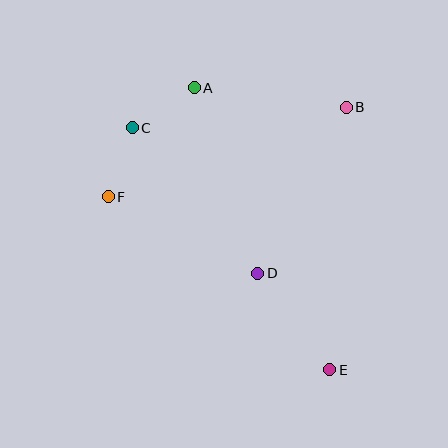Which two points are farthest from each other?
Points A and E are farthest from each other.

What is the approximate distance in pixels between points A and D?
The distance between A and D is approximately 196 pixels.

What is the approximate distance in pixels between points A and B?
The distance between A and B is approximately 153 pixels.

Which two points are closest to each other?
Points C and F are closest to each other.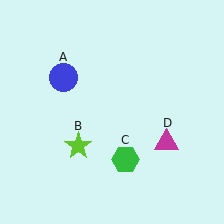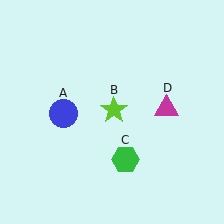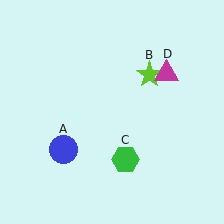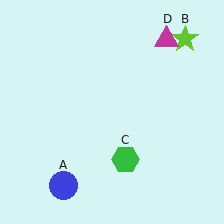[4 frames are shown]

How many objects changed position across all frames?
3 objects changed position: blue circle (object A), lime star (object B), magenta triangle (object D).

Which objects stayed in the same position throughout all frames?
Green hexagon (object C) remained stationary.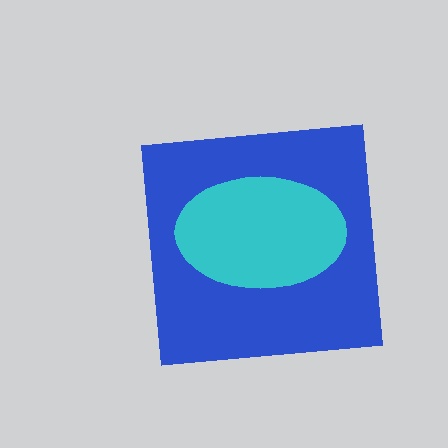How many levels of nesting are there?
2.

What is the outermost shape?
The blue square.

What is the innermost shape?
The cyan ellipse.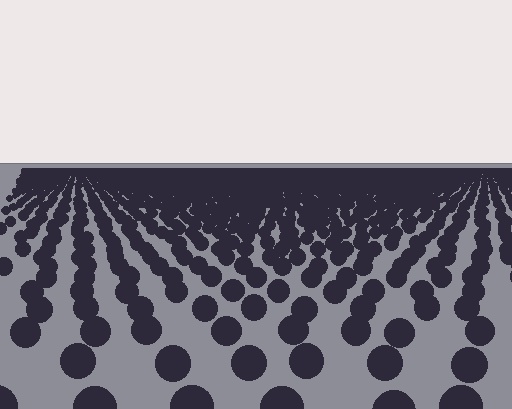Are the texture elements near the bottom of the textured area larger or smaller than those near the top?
Larger. Near the bottom, elements are closer to the viewer and appear at a bigger on-screen size.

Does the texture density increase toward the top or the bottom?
Density increases toward the top.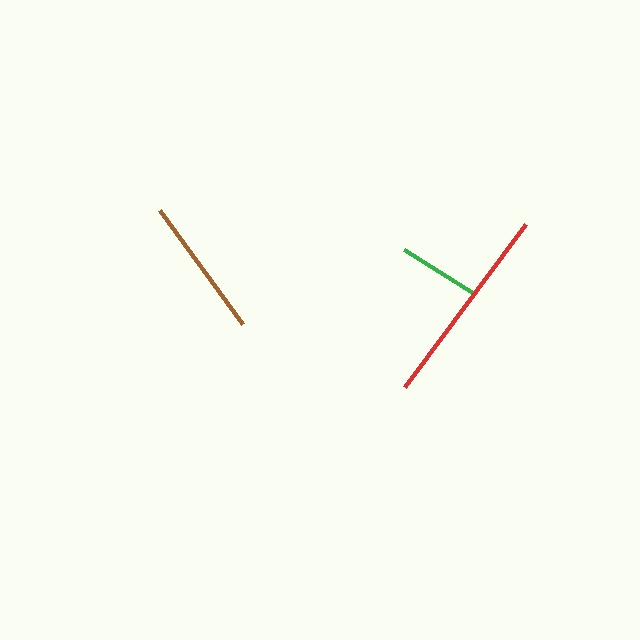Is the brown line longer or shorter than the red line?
The red line is longer than the brown line.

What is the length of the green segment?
The green segment is approximately 83 pixels long.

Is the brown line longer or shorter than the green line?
The brown line is longer than the green line.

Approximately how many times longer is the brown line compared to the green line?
The brown line is approximately 1.7 times the length of the green line.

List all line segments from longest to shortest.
From longest to shortest: red, brown, green.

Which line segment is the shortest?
The green line is the shortest at approximately 83 pixels.